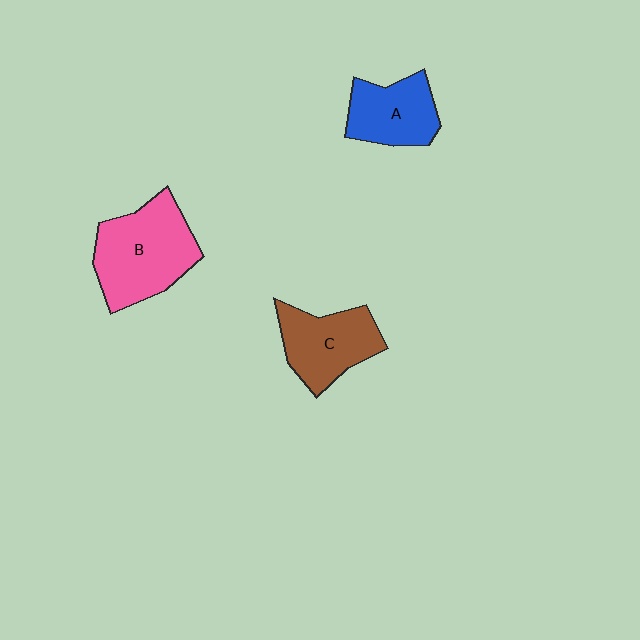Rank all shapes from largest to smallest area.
From largest to smallest: B (pink), C (brown), A (blue).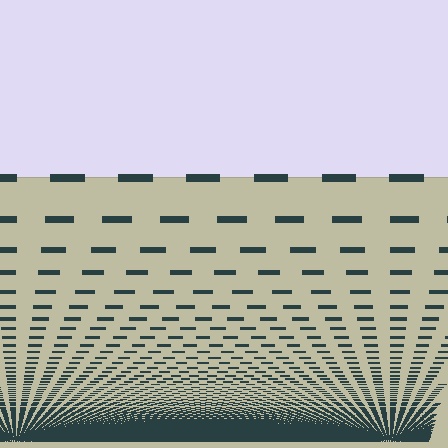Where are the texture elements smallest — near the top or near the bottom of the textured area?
Near the bottom.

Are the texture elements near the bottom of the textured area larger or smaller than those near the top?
Smaller. The gradient is inverted — elements near the bottom are smaller and denser.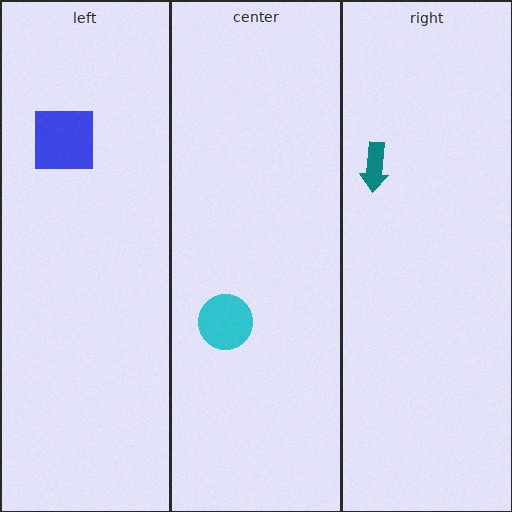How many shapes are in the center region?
1.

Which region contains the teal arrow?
The right region.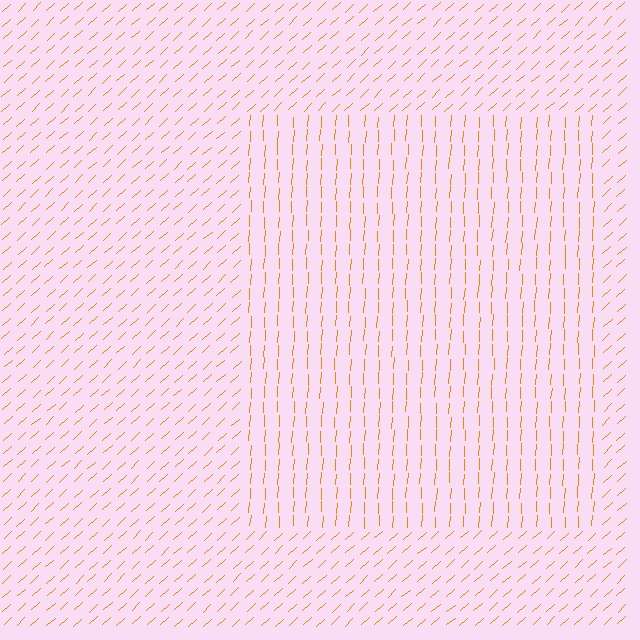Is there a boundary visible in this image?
Yes, there is a texture boundary formed by a change in line orientation.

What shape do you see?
I see a rectangle.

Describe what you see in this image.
The image is filled with small orange line segments. A rectangle region in the image has lines oriented differently from the surrounding lines, creating a visible texture boundary.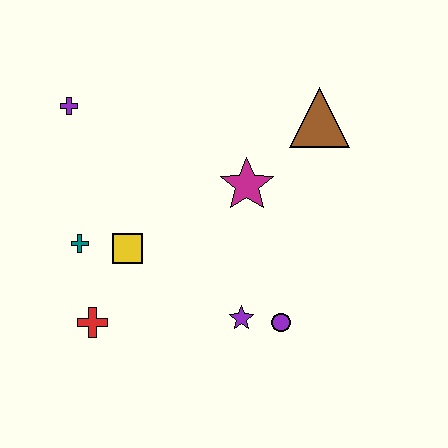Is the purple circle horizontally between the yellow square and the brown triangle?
Yes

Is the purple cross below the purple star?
No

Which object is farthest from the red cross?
The brown triangle is farthest from the red cross.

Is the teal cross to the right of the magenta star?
No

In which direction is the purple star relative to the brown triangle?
The purple star is below the brown triangle.